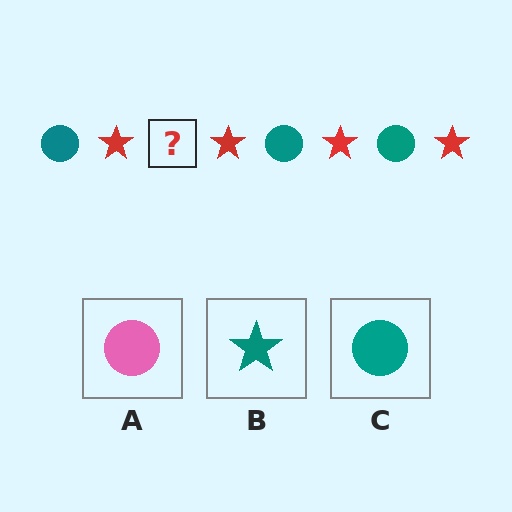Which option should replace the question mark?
Option C.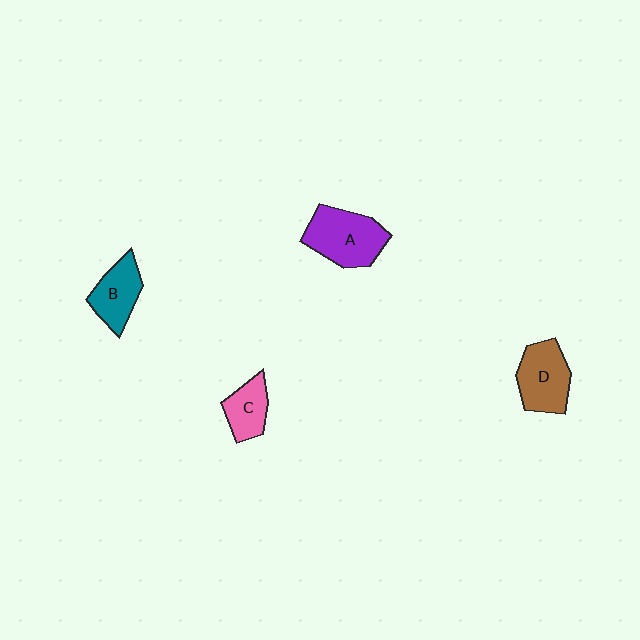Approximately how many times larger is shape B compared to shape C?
Approximately 1.2 times.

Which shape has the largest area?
Shape A (purple).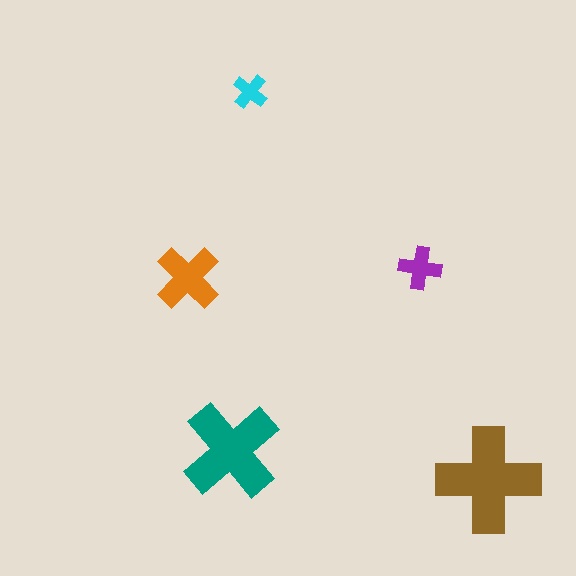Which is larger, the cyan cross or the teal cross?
The teal one.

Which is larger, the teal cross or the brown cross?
The brown one.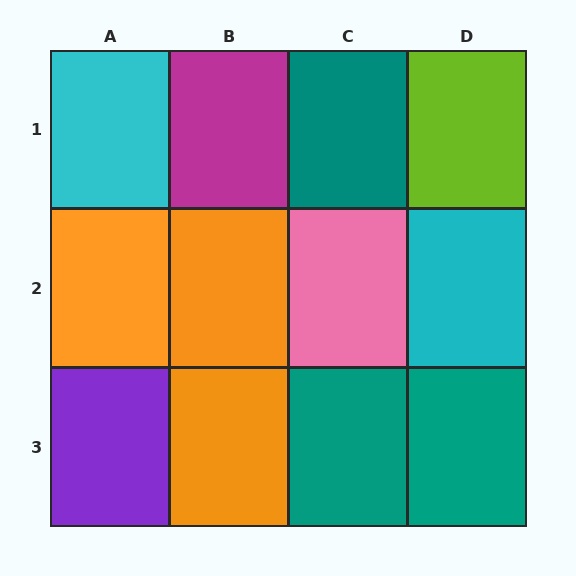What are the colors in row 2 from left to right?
Orange, orange, pink, cyan.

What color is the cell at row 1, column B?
Magenta.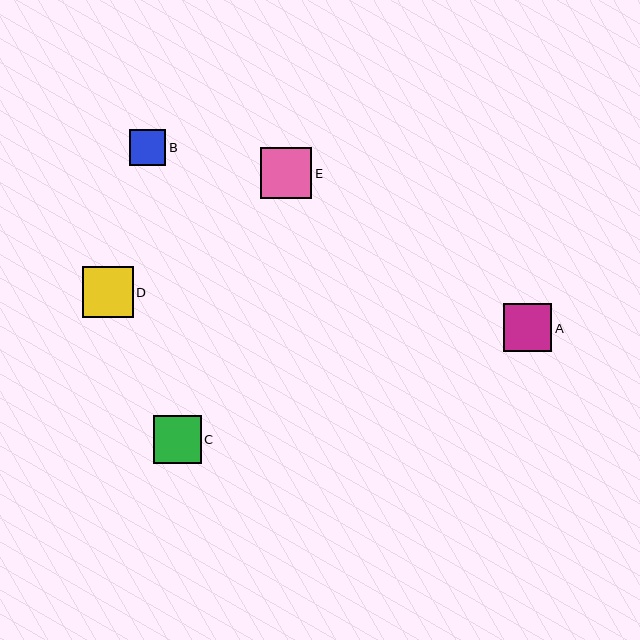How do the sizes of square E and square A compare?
Square E and square A are approximately the same size.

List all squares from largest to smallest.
From largest to smallest: D, E, C, A, B.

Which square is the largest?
Square D is the largest with a size of approximately 51 pixels.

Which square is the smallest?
Square B is the smallest with a size of approximately 36 pixels.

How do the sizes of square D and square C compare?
Square D and square C are approximately the same size.